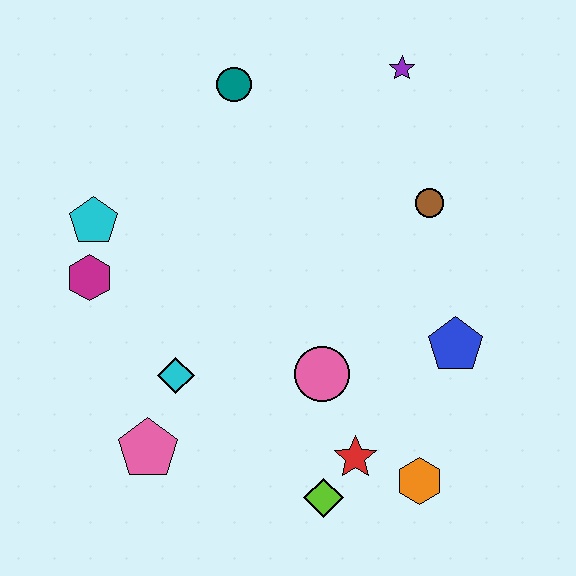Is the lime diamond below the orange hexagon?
Yes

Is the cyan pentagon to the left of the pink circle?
Yes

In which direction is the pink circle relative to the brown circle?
The pink circle is below the brown circle.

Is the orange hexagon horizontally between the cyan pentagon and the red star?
No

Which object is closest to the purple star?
The brown circle is closest to the purple star.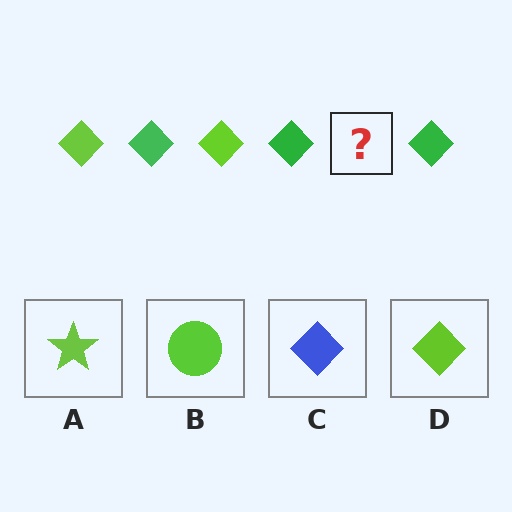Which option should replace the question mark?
Option D.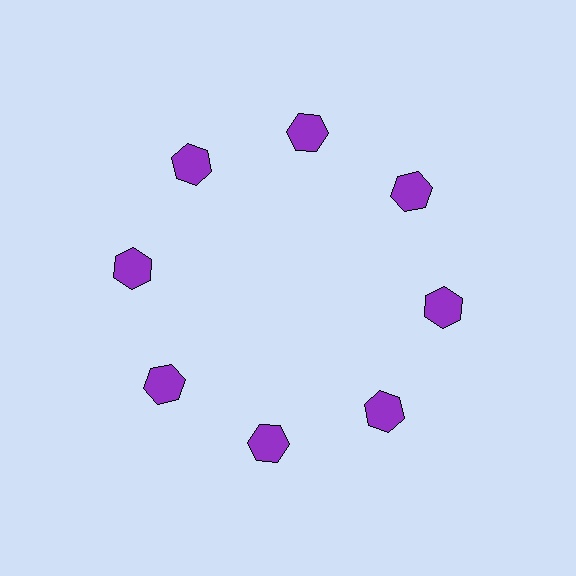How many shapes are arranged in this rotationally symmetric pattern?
There are 8 shapes, arranged in 8 groups of 1.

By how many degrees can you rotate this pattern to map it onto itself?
The pattern maps onto itself every 45 degrees of rotation.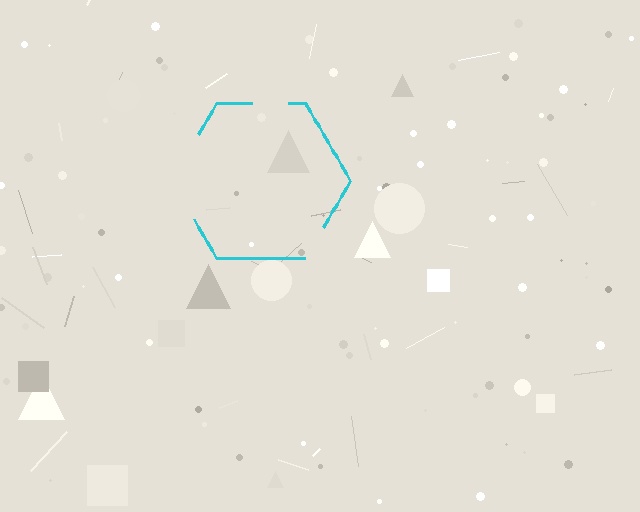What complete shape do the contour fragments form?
The contour fragments form a hexagon.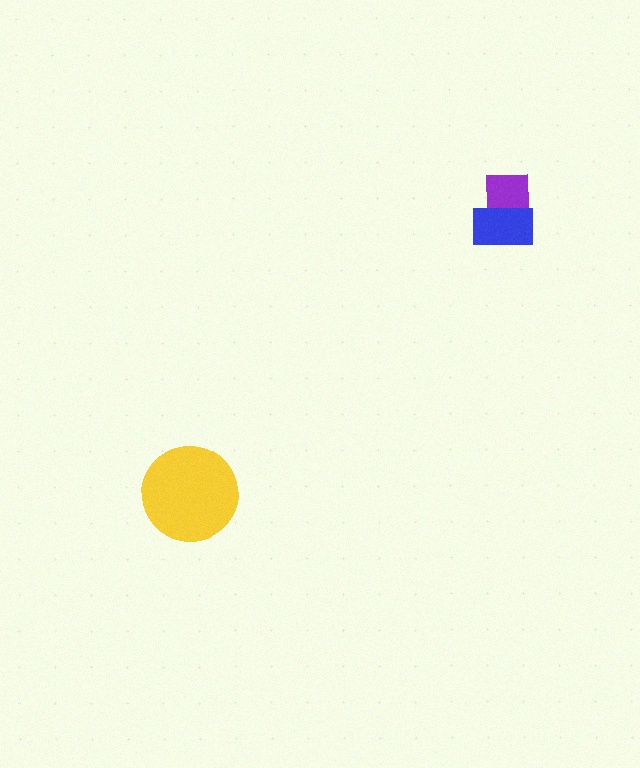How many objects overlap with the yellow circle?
0 objects overlap with the yellow circle.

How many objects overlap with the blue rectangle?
1 object overlaps with the blue rectangle.